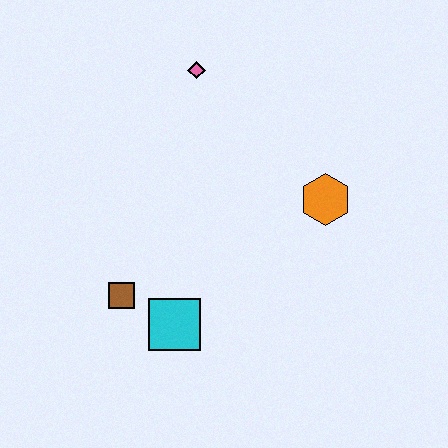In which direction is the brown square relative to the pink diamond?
The brown square is below the pink diamond.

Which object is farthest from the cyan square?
The pink diamond is farthest from the cyan square.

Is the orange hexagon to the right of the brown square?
Yes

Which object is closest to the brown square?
The cyan square is closest to the brown square.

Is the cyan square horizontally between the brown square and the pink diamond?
Yes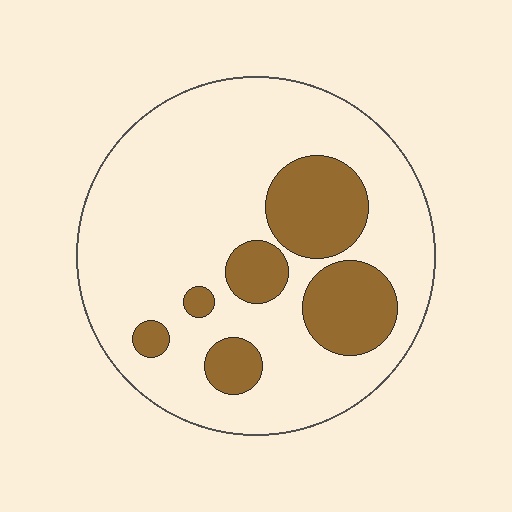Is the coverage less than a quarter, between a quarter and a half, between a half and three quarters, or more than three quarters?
Less than a quarter.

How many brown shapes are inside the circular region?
6.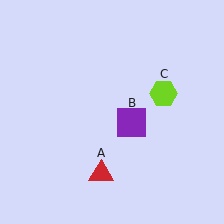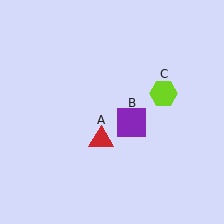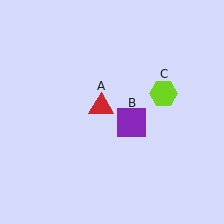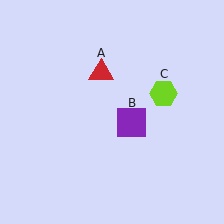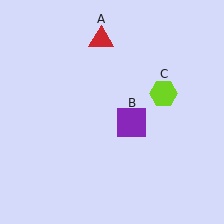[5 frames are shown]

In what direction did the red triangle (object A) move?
The red triangle (object A) moved up.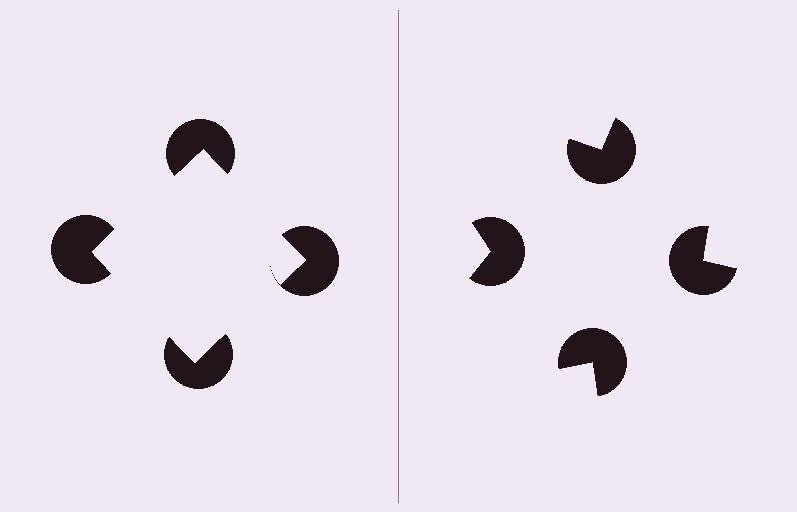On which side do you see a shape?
An illusory square appears on the left side. On the right side the wedge cuts are rotated, so no coherent shape forms.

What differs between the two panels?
The pac-man discs are positioned identically on both sides; only the wedge orientations differ. On the left they align to a square; on the right they are misaligned.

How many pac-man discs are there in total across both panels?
8 — 4 on each side.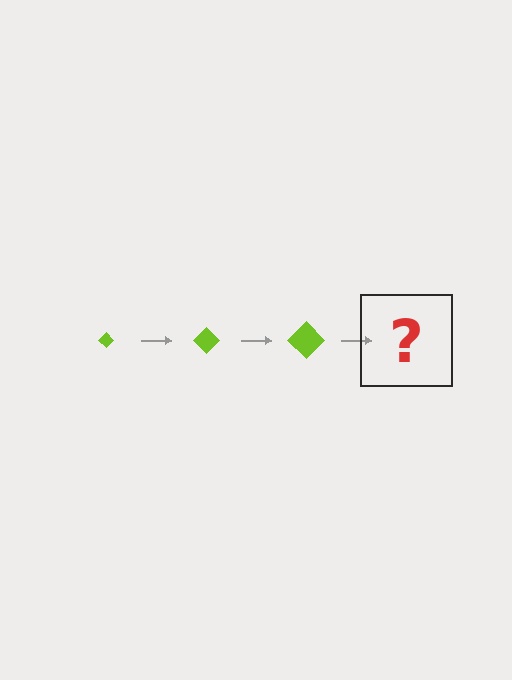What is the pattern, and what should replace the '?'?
The pattern is that the diamond gets progressively larger each step. The '?' should be a lime diamond, larger than the previous one.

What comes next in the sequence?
The next element should be a lime diamond, larger than the previous one.